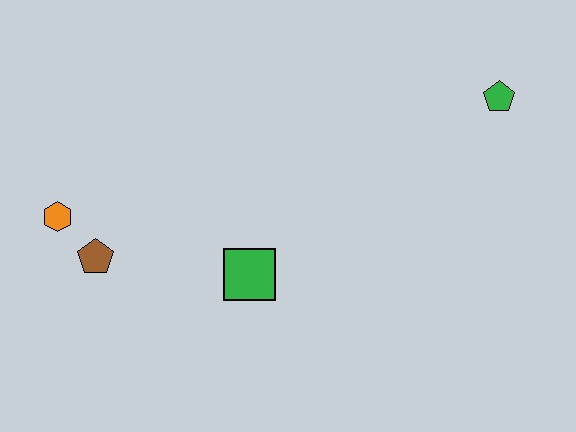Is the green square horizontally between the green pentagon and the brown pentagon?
Yes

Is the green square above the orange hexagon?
No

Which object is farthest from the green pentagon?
The orange hexagon is farthest from the green pentagon.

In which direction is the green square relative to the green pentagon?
The green square is to the left of the green pentagon.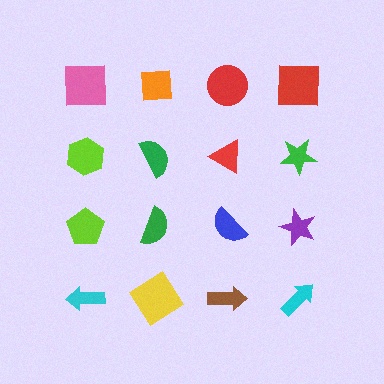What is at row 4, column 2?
A yellow diamond.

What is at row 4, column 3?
A brown arrow.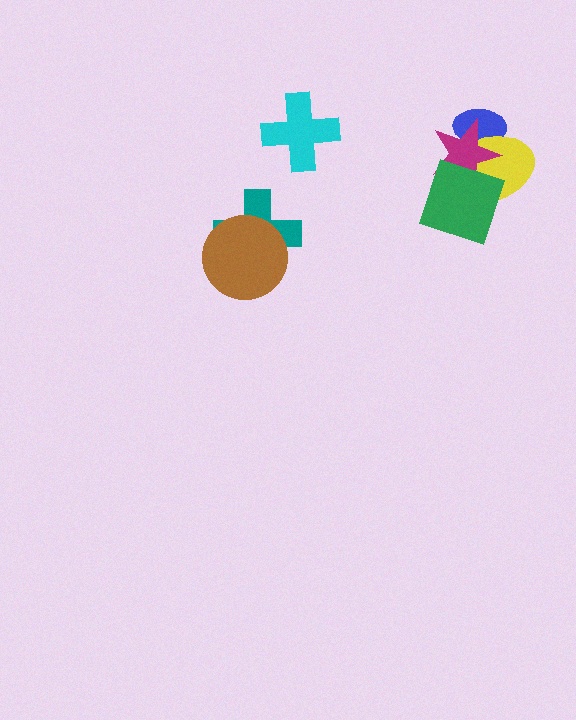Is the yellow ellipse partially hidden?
Yes, it is partially covered by another shape.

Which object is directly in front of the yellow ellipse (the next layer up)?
The magenta star is directly in front of the yellow ellipse.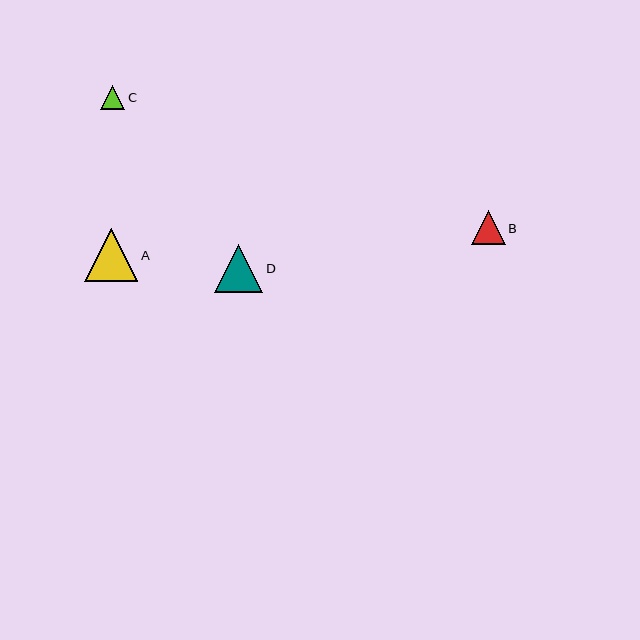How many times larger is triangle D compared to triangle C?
Triangle D is approximately 2.0 times the size of triangle C.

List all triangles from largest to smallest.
From largest to smallest: A, D, B, C.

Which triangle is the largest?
Triangle A is the largest with a size of approximately 53 pixels.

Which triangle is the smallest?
Triangle C is the smallest with a size of approximately 24 pixels.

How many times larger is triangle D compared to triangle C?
Triangle D is approximately 2.0 times the size of triangle C.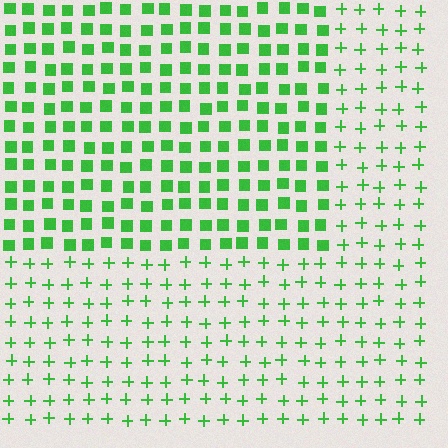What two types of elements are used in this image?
The image uses squares inside the rectangle region and plus signs outside it.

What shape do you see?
I see a rectangle.